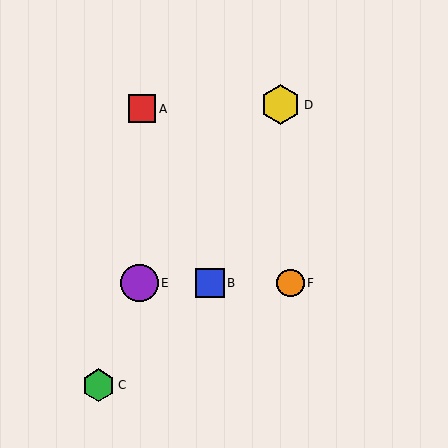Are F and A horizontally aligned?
No, F is at y≈283 and A is at y≈109.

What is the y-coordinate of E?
Object E is at y≈283.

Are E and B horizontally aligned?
Yes, both are at y≈283.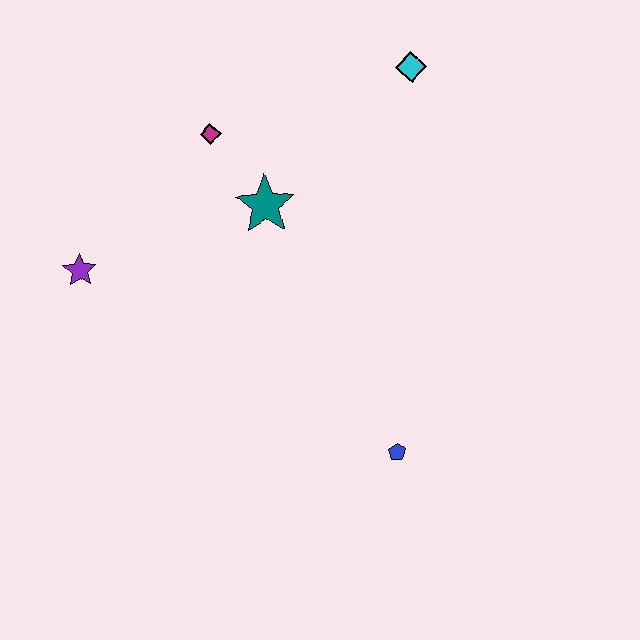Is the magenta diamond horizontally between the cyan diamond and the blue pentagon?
No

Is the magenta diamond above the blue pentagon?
Yes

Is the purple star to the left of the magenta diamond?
Yes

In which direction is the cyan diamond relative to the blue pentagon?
The cyan diamond is above the blue pentagon.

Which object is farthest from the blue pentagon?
The cyan diamond is farthest from the blue pentagon.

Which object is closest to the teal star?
The magenta diamond is closest to the teal star.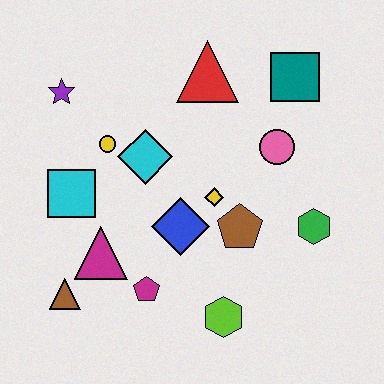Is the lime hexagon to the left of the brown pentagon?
Yes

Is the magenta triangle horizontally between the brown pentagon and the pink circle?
No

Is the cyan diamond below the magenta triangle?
No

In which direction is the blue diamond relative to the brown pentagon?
The blue diamond is to the left of the brown pentagon.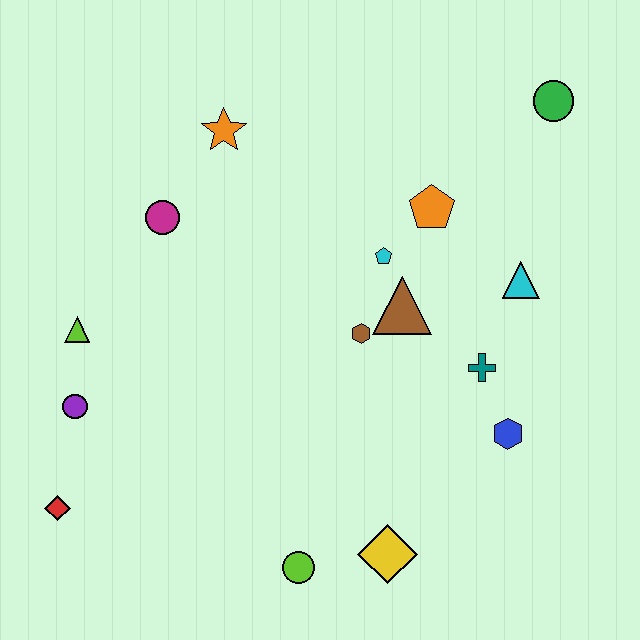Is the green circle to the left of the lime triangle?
No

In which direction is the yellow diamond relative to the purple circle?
The yellow diamond is to the right of the purple circle.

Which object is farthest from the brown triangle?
The red diamond is farthest from the brown triangle.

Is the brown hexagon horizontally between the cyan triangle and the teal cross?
No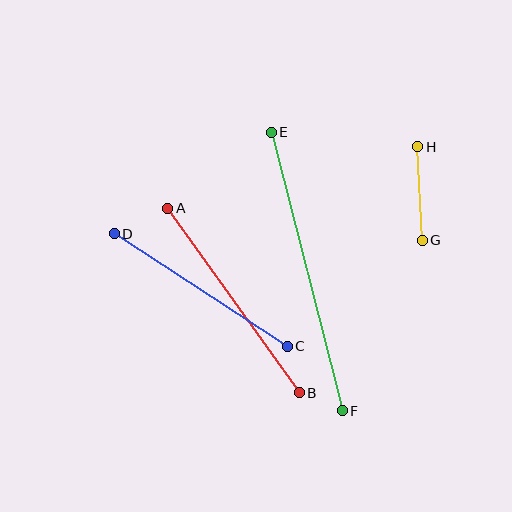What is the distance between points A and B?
The distance is approximately 227 pixels.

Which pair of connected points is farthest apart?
Points E and F are farthest apart.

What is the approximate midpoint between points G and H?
The midpoint is at approximately (420, 194) pixels.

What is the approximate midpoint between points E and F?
The midpoint is at approximately (307, 271) pixels.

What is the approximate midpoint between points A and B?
The midpoint is at approximately (233, 301) pixels.